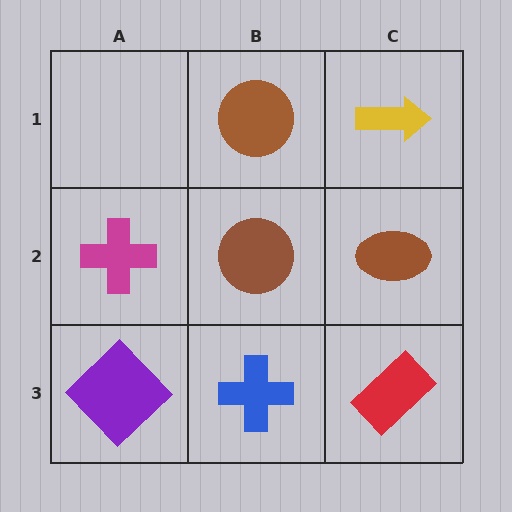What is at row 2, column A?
A magenta cross.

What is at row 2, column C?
A brown ellipse.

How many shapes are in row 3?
3 shapes.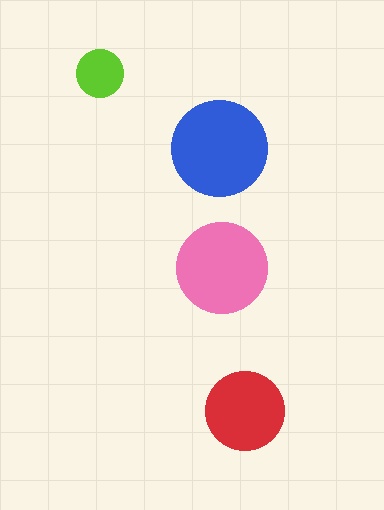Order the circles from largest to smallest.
the blue one, the pink one, the red one, the lime one.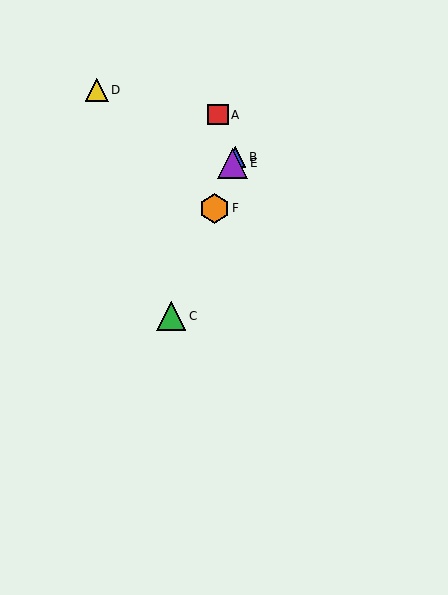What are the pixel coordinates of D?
Object D is at (97, 90).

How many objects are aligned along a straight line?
4 objects (B, C, E, F) are aligned along a straight line.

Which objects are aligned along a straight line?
Objects B, C, E, F are aligned along a straight line.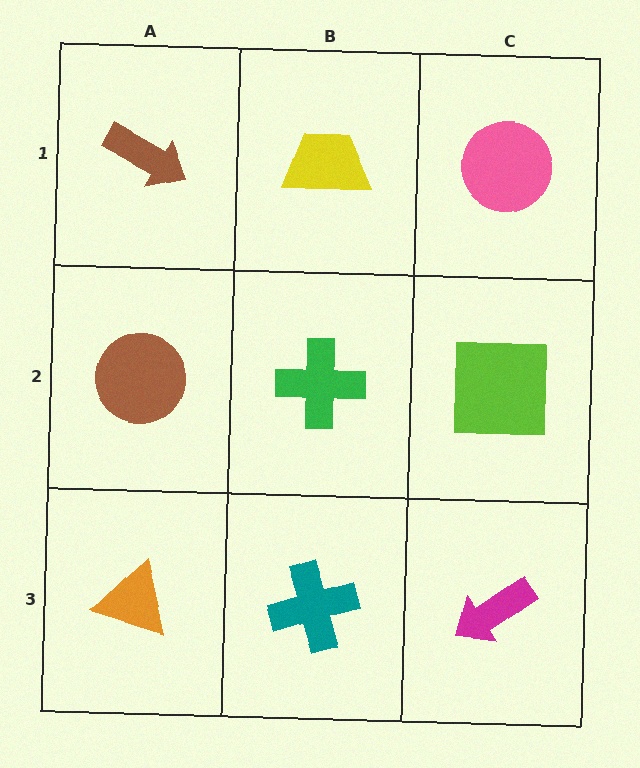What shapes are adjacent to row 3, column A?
A brown circle (row 2, column A), a teal cross (row 3, column B).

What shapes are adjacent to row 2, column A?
A brown arrow (row 1, column A), an orange triangle (row 3, column A), a green cross (row 2, column B).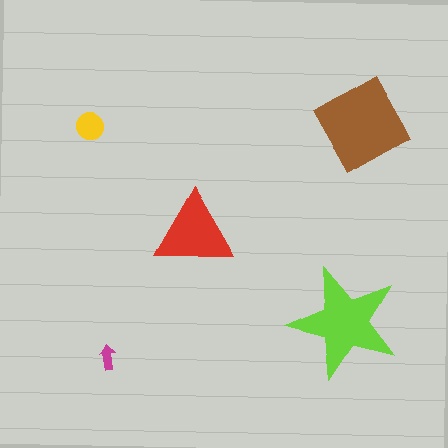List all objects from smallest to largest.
The magenta arrow, the yellow circle, the red triangle, the lime star, the brown square.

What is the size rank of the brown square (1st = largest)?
1st.